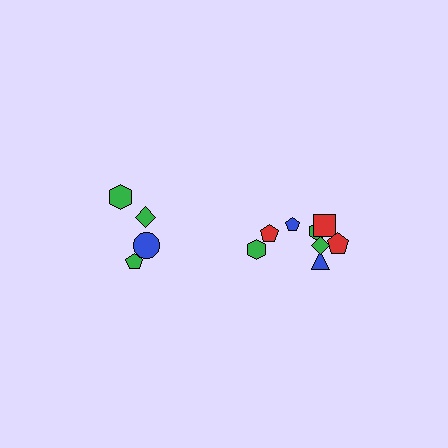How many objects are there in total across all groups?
There are 12 objects.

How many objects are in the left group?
There are 4 objects.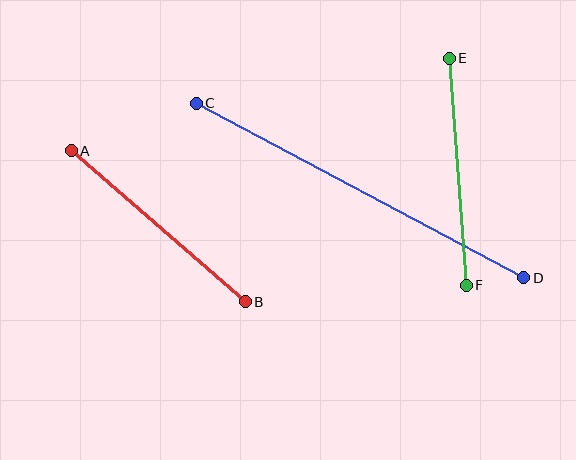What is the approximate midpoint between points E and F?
The midpoint is at approximately (458, 172) pixels.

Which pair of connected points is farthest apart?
Points C and D are farthest apart.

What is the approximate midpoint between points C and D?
The midpoint is at approximately (360, 190) pixels.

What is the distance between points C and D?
The distance is approximately 371 pixels.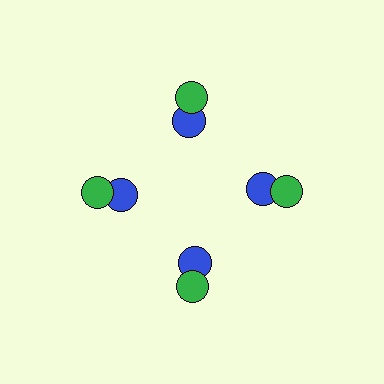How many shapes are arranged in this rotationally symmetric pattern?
There are 8 shapes, arranged in 4 groups of 2.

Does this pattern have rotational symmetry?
Yes, this pattern has 4-fold rotational symmetry. It looks the same after rotating 90 degrees around the center.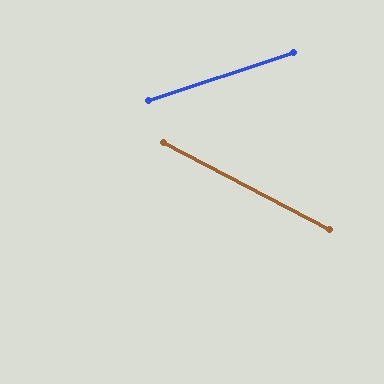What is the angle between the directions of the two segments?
Approximately 46 degrees.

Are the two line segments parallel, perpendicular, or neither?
Neither parallel nor perpendicular — they differ by about 46°.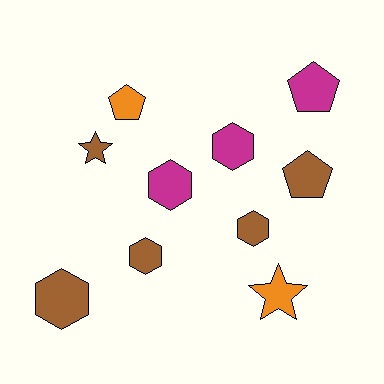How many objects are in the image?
There are 10 objects.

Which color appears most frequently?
Brown, with 5 objects.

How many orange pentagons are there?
There is 1 orange pentagon.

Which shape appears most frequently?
Hexagon, with 5 objects.